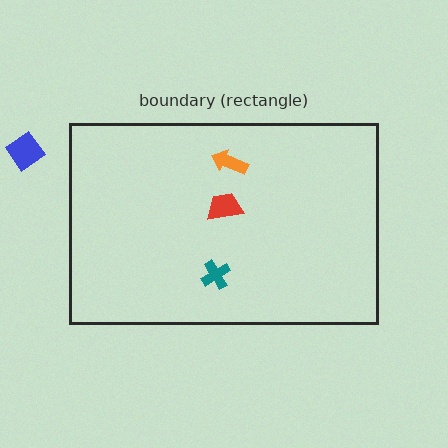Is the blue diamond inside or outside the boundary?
Outside.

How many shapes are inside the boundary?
3 inside, 1 outside.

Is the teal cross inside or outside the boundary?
Inside.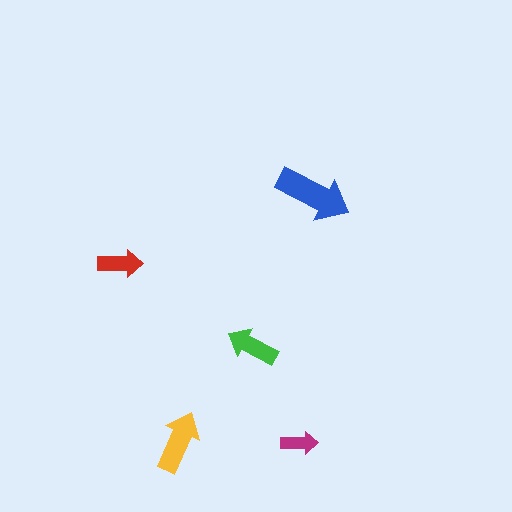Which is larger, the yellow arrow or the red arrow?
The yellow one.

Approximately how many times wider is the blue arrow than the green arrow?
About 1.5 times wider.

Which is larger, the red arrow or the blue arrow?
The blue one.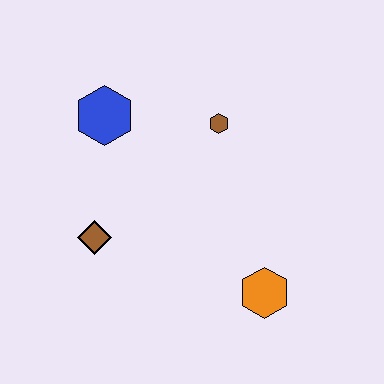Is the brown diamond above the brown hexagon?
No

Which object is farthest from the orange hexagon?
The blue hexagon is farthest from the orange hexagon.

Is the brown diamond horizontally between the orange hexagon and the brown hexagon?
No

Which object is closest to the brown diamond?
The blue hexagon is closest to the brown diamond.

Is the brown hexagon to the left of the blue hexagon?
No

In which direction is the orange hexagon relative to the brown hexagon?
The orange hexagon is below the brown hexagon.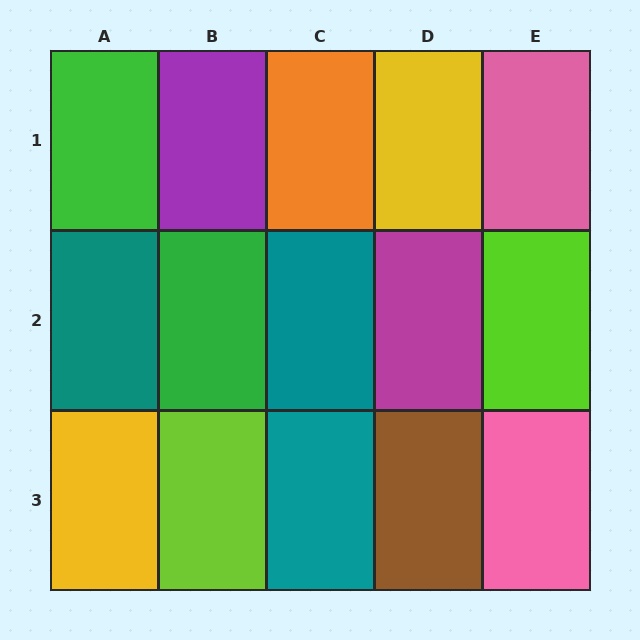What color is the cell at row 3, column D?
Brown.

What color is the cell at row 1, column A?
Green.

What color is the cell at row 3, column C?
Teal.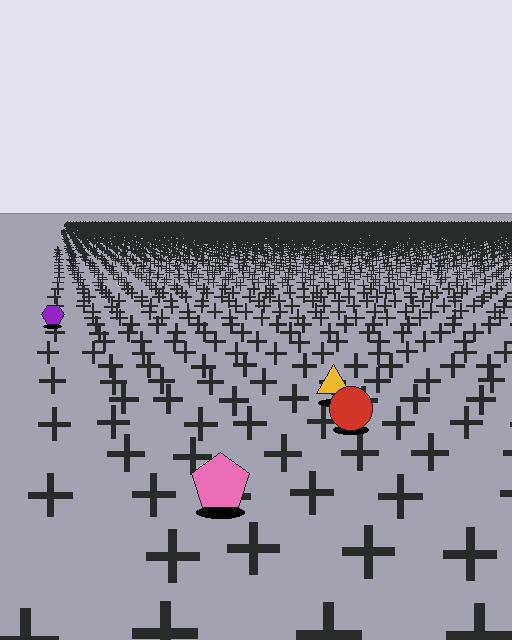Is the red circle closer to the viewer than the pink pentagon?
No. The pink pentagon is closer — you can tell from the texture gradient: the ground texture is coarser near it.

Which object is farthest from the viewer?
The purple hexagon is farthest from the viewer. It appears smaller and the ground texture around it is denser.